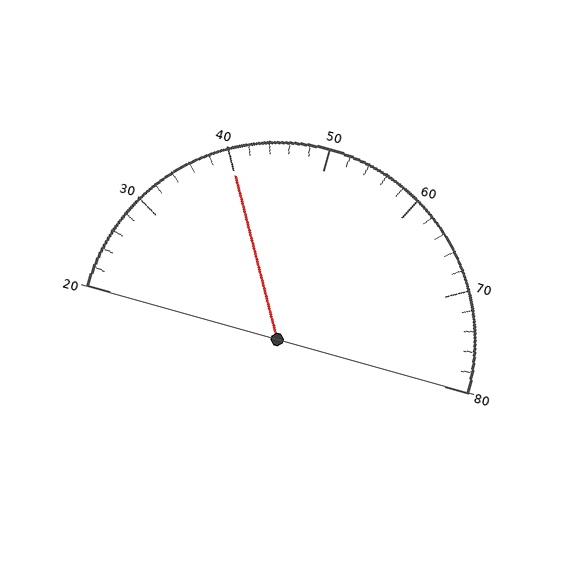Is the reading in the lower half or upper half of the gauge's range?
The reading is in the lower half of the range (20 to 80).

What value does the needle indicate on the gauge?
The needle indicates approximately 40.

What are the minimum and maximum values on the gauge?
The gauge ranges from 20 to 80.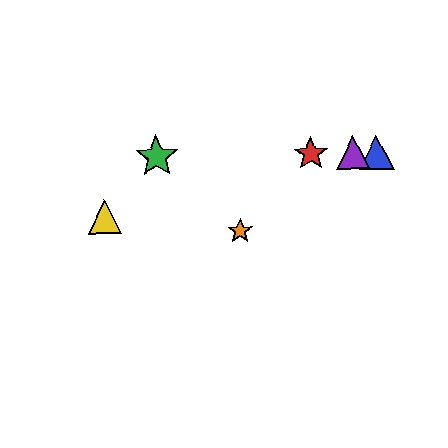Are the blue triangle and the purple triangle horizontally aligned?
Yes, both are at y≈152.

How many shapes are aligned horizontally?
4 shapes (the red star, the blue triangle, the green star, the purple triangle) are aligned horizontally.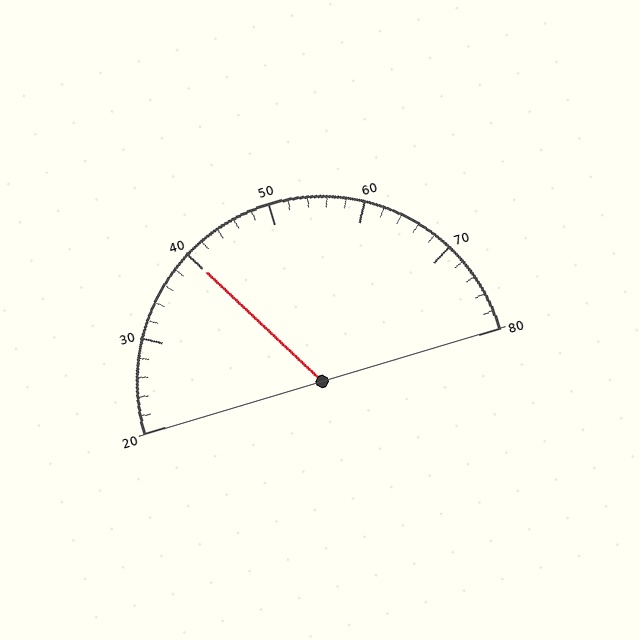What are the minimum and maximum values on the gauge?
The gauge ranges from 20 to 80.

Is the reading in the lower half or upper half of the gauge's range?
The reading is in the lower half of the range (20 to 80).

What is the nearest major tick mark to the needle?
The nearest major tick mark is 40.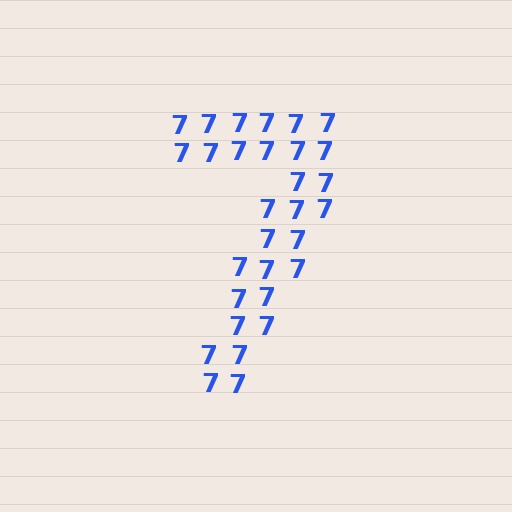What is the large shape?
The large shape is the digit 7.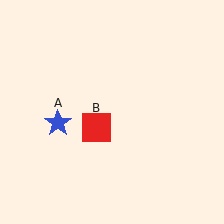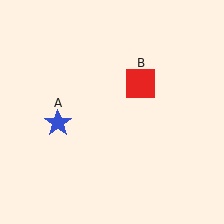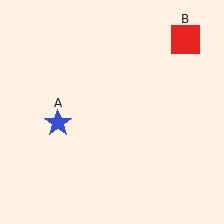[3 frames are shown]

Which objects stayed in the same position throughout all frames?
Blue star (object A) remained stationary.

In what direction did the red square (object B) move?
The red square (object B) moved up and to the right.